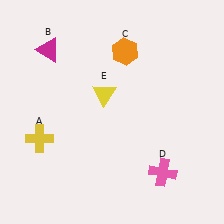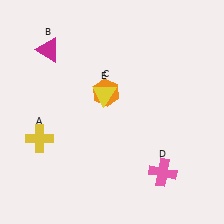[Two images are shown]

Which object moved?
The orange hexagon (C) moved down.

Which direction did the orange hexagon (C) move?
The orange hexagon (C) moved down.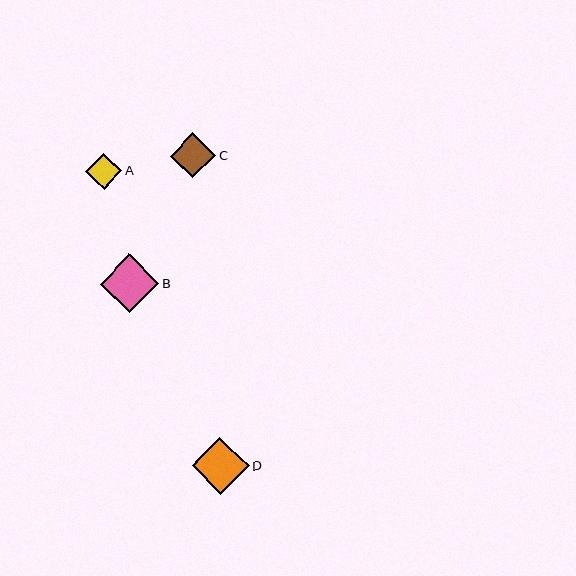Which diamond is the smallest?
Diamond A is the smallest with a size of approximately 36 pixels.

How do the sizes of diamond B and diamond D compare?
Diamond B and diamond D are approximately the same size.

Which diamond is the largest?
Diamond B is the largest with a size of approximately 59 pixels.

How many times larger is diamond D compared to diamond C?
Diamond D is approximately 1.3 times the size of diamond C.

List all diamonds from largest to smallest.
From largest to smallest: B, D, C, A.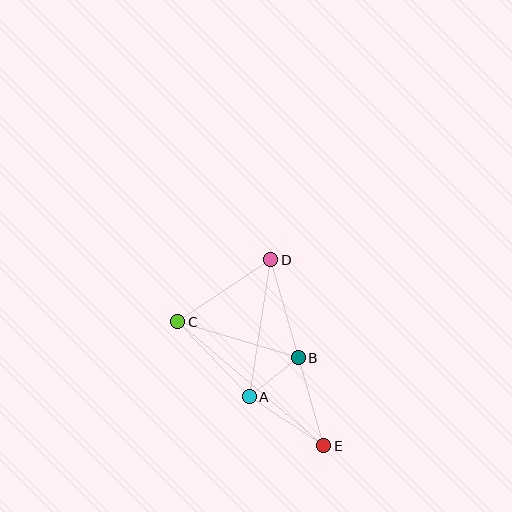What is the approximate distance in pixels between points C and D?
The distance between C and D is approximately 112 pixels.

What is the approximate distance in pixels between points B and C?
The distance between B and C is approximately 126 pixels.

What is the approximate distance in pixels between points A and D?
The distance between A and D is approximately 139 pixels.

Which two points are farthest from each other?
Points D and E are farthest from each other.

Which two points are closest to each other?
Points A and B are closest to each other.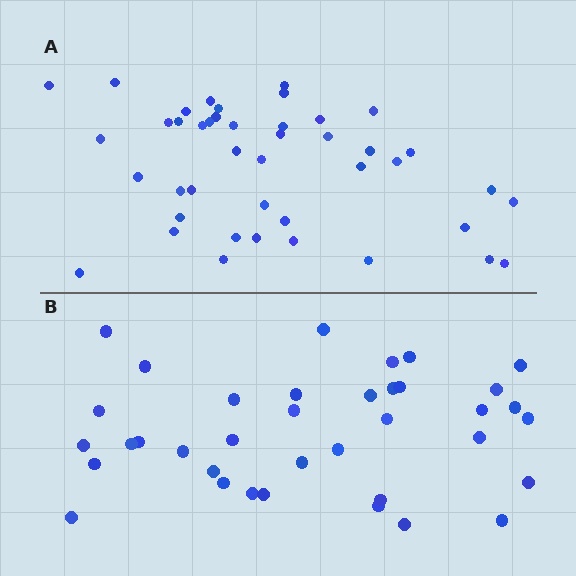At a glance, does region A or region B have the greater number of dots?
Region A (the top region) has more dots.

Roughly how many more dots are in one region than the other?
Region A has about 6 more dots than region B.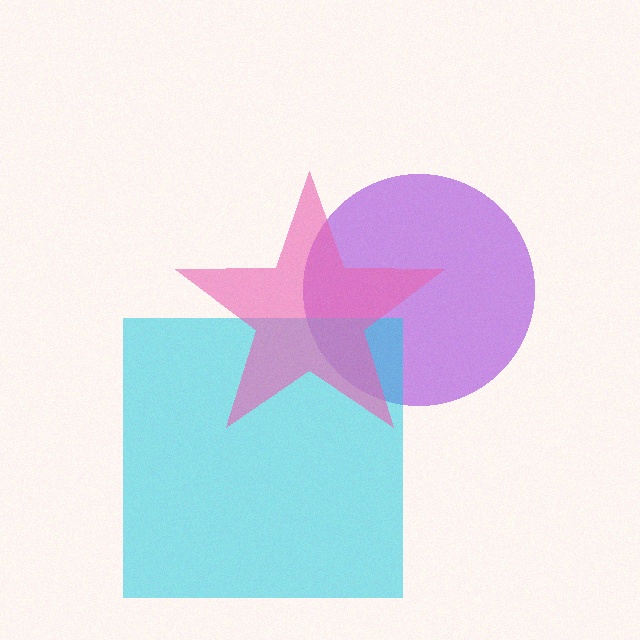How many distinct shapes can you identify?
There are 3 distinct shapes: a purple circle, a cyan square, a pink star.